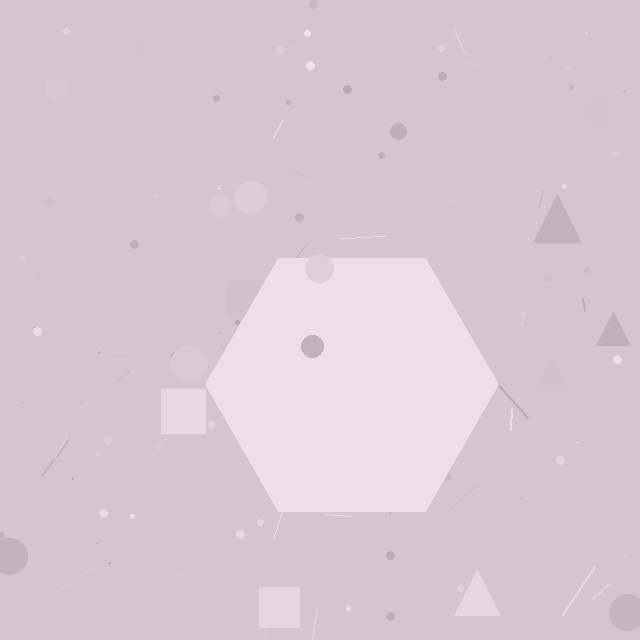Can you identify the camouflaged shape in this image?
The camouflaged shape is a hexagon.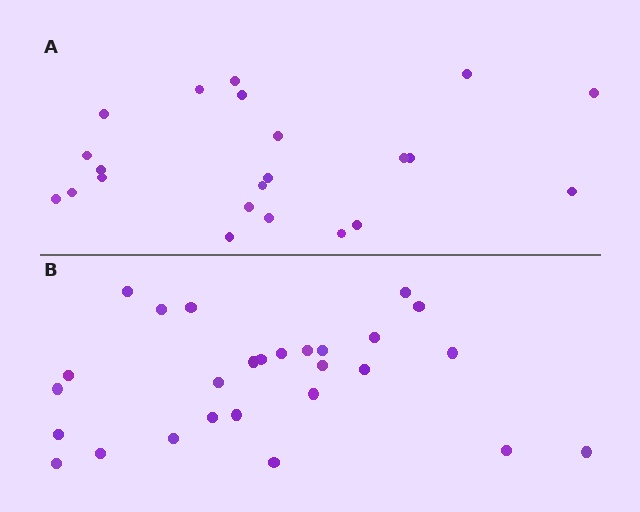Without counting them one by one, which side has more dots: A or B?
Region B (the bottom region) has more dots.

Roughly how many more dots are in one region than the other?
Region B has about 5 more dots than region A.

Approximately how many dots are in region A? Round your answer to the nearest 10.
About 20 dots. (The exact count is 22, which rounds to 20.)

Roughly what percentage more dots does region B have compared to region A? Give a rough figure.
About 25% more.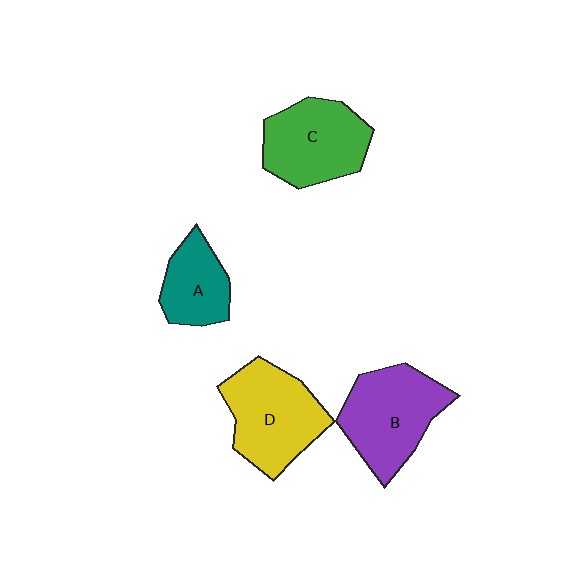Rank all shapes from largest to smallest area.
From largest to smallest: B (purple), D (yellow), C (green), A (teal).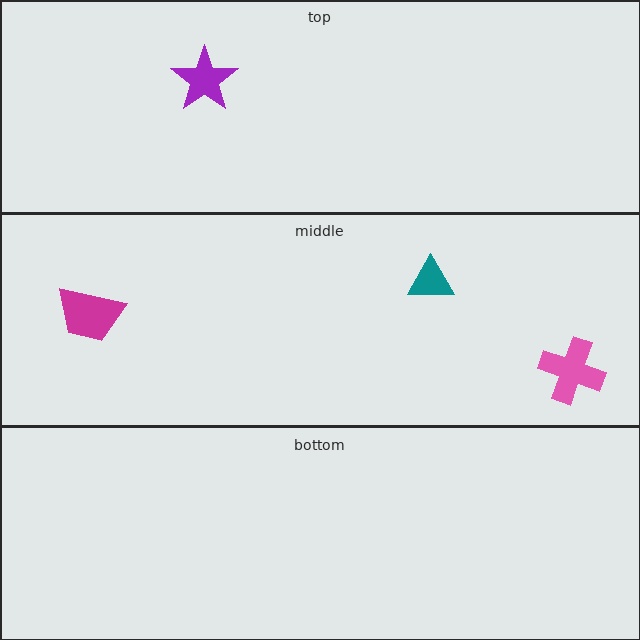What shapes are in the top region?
The purple star.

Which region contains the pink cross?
The middle region.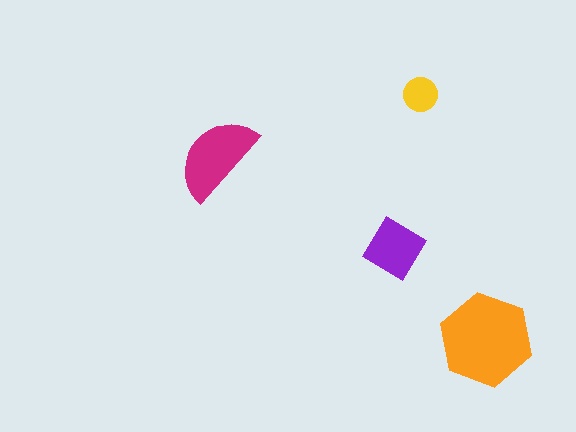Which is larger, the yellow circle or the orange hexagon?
The orange hexagon.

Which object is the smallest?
The yellow circle.